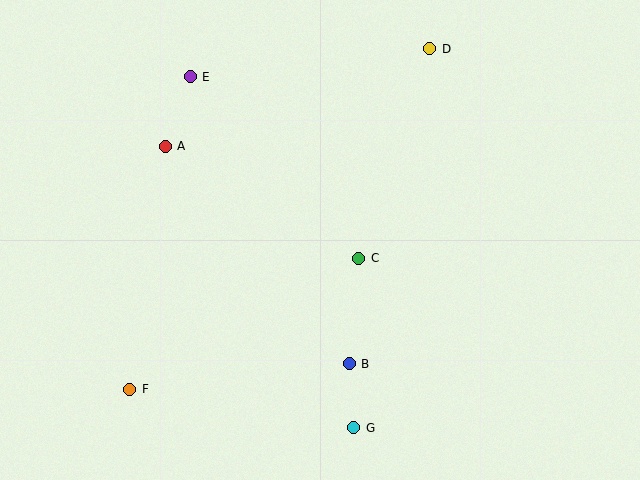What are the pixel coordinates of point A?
Point A is at (165, 146).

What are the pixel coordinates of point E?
Point E is at (190, 77).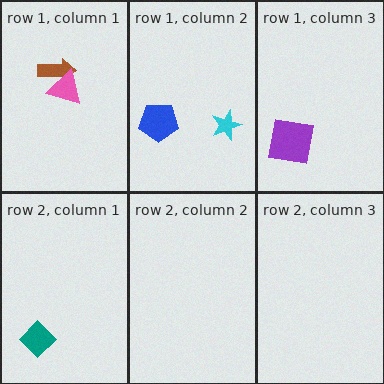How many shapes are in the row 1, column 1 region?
2.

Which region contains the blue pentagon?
The row 1, column 2 region.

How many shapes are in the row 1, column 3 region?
1.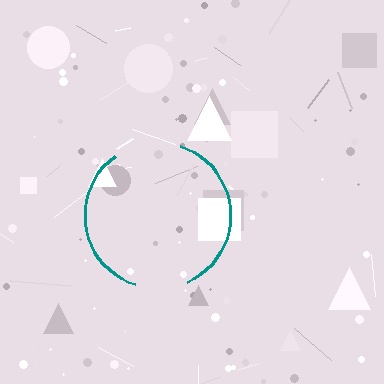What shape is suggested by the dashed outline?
The dashed outline suggests a circle.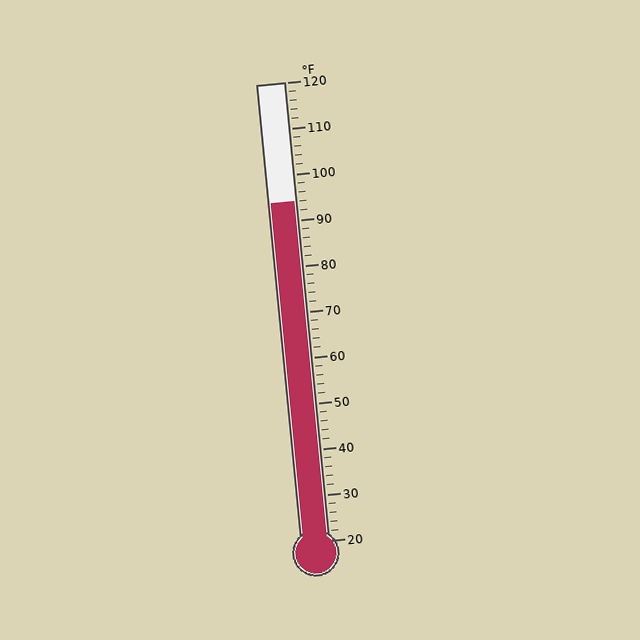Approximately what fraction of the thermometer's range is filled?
The thermometer is filled to approximately 75% of its range.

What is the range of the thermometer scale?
The thermometer scale ranges from 20°F to 120°F.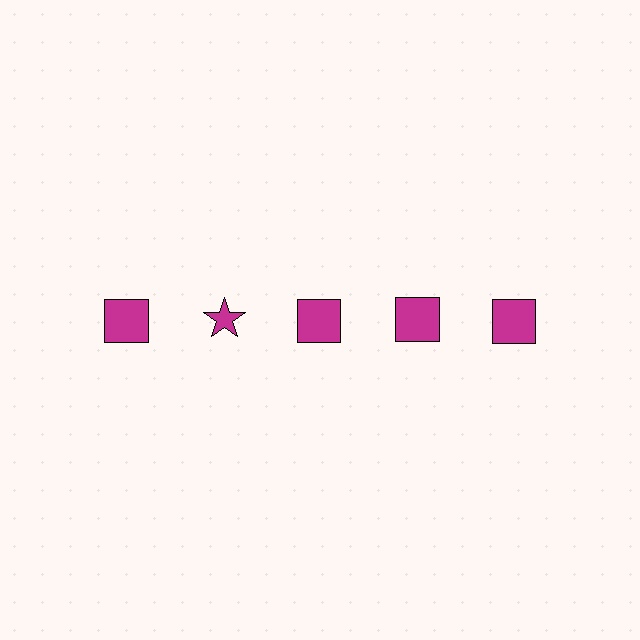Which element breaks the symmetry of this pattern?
The magenta star in the top row, second from left column breaks the symmetry. All other shapes are magenta squares.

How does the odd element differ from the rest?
It has a different shape: star instead of square.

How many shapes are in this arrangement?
There are 5 shapes arranged in a grid pattern.